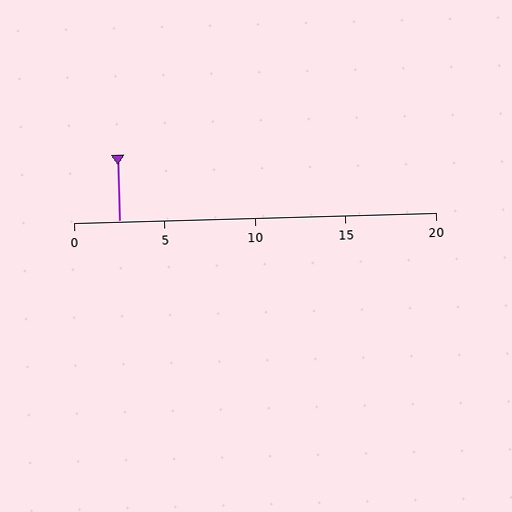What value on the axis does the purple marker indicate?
The marker indicates approximately 2.5.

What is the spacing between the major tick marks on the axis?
The major ticks are spaced 5 apart.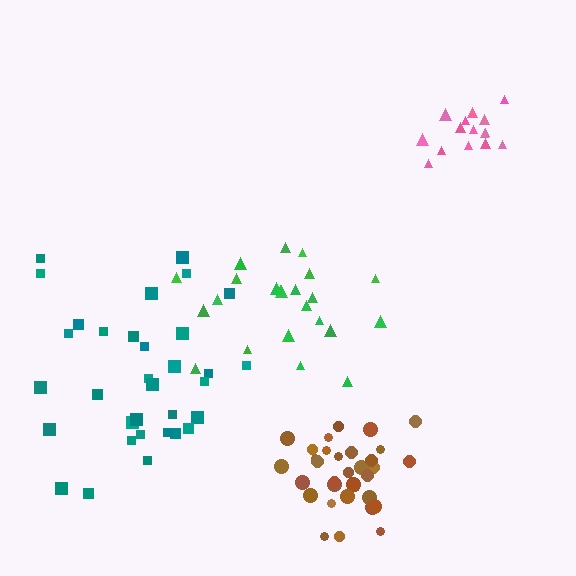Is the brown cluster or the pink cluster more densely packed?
Brown.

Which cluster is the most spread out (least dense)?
Teal.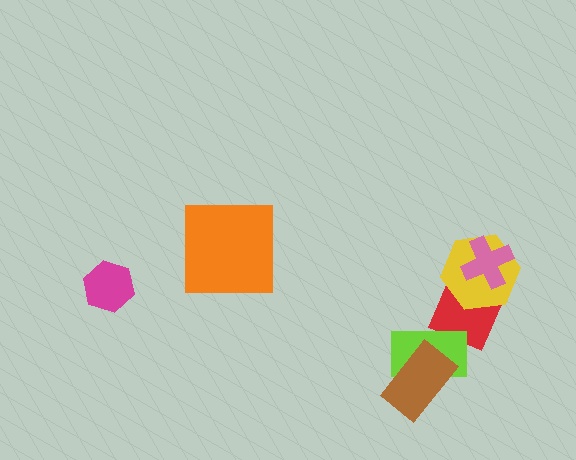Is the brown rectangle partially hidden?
No, no other shape covers it.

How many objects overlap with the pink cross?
2 objects overlap with the pink cross.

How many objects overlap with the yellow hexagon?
2 objects overlap with the yellow hexagon.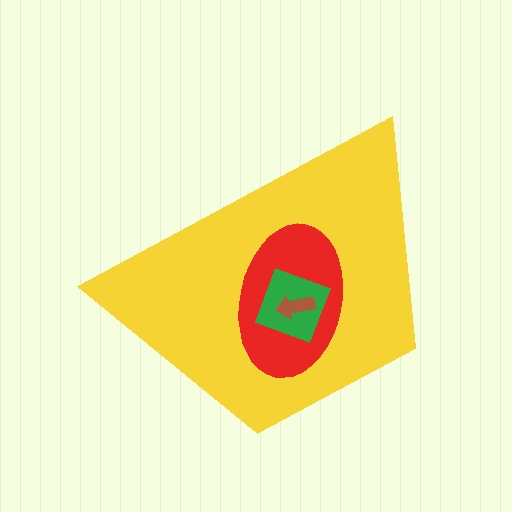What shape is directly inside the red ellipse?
The green diamond.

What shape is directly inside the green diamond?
The brown arrow.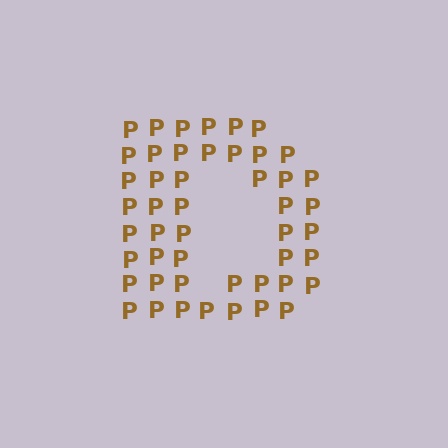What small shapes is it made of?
It is made of small letter P's.